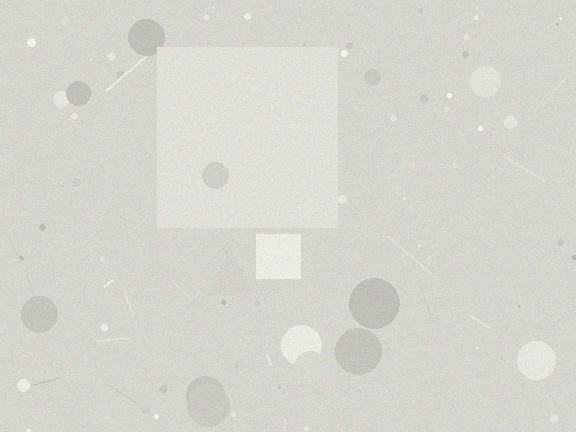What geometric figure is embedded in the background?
A square is embedded in the background.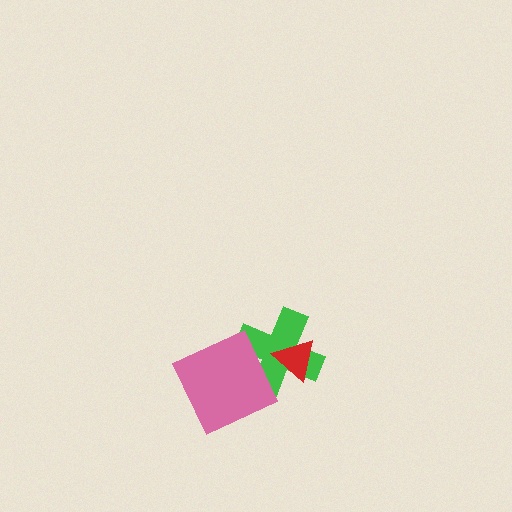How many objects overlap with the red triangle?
1 object overlaps with the red triangle.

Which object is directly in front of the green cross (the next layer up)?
The red triangle is directly in front of the green cross.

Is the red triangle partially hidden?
No, no other shape covers it.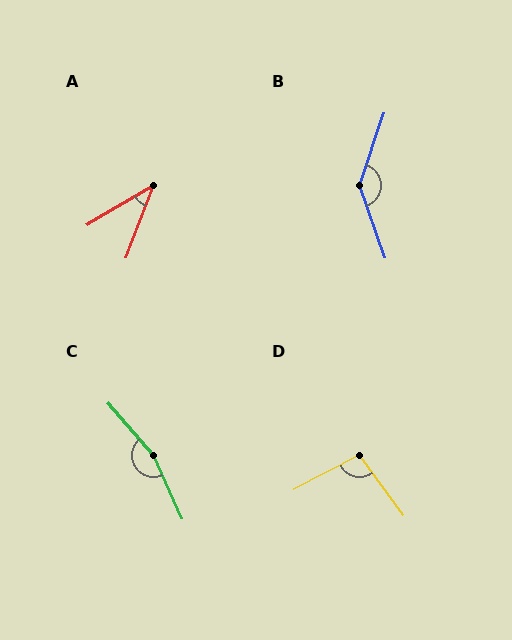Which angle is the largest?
C, at approximately 163 degrees.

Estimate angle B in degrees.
Approximately 142 degrees.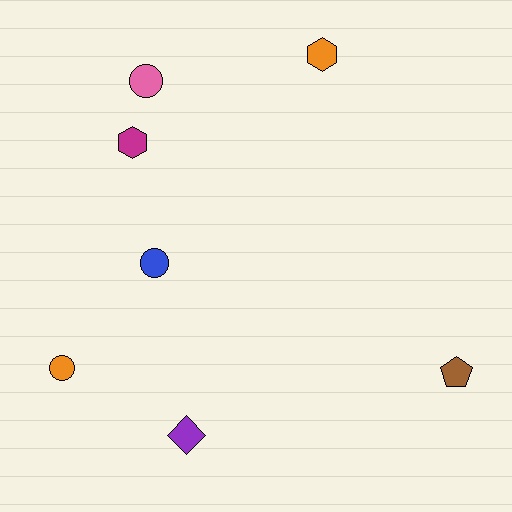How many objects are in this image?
There are 7 objects.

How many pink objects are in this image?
There is 1 pink object.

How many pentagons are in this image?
There is 1 pentagon.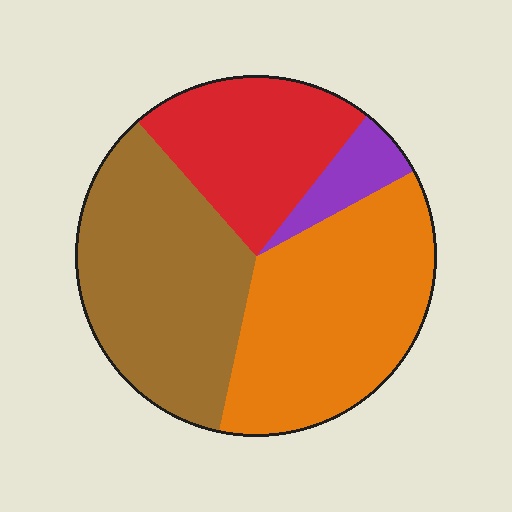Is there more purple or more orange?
Orange.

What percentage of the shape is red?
Red covers 22% of the shape.